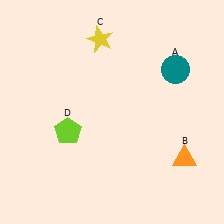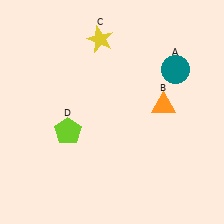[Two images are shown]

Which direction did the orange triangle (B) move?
The orange triangle (B) moved up.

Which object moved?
The orange triangle (B) moved up.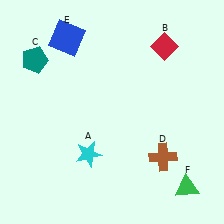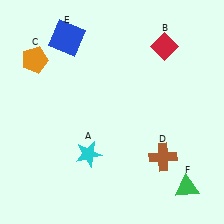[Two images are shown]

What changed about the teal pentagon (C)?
In Image 1, C is teal. In Image 2, it changed to orange.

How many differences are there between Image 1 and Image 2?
There is 1 difference between the two images.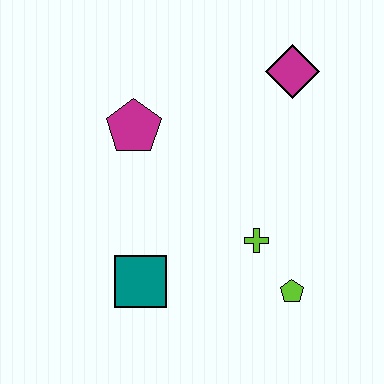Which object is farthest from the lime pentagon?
The magenta pentagon is farthest from the lime pentagon.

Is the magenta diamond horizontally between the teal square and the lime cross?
No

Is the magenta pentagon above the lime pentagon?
Yes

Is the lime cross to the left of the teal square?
No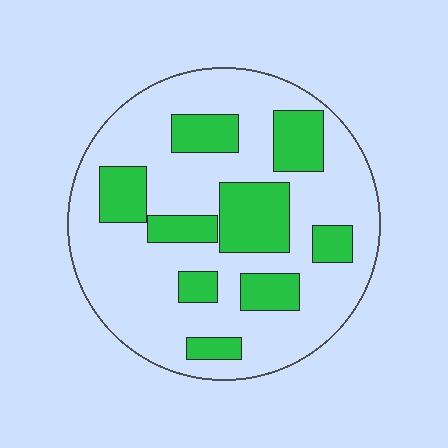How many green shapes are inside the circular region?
9.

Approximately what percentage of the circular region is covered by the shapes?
Approximately 30%.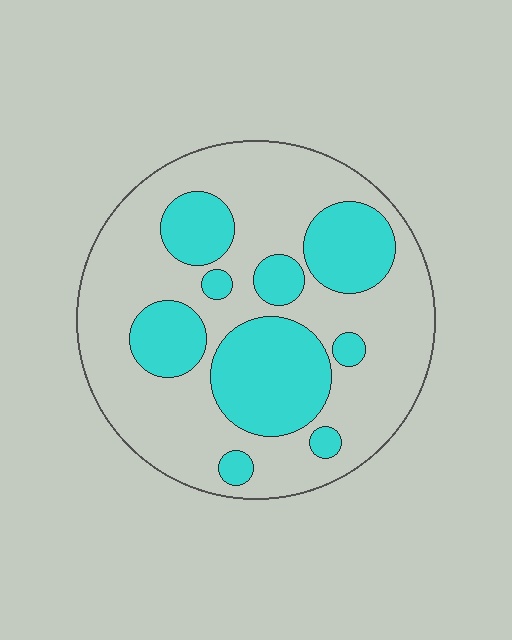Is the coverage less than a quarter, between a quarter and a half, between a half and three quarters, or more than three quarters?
Between a quarter and a half.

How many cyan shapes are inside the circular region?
9.